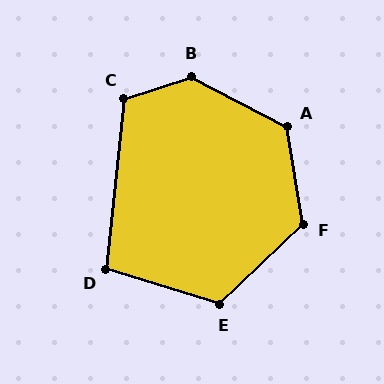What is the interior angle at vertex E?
Approximately 119 degrees (obtuse).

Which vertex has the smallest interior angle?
D, at approximately 101 degrees.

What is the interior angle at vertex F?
Approximately 125 degrees (obtuse).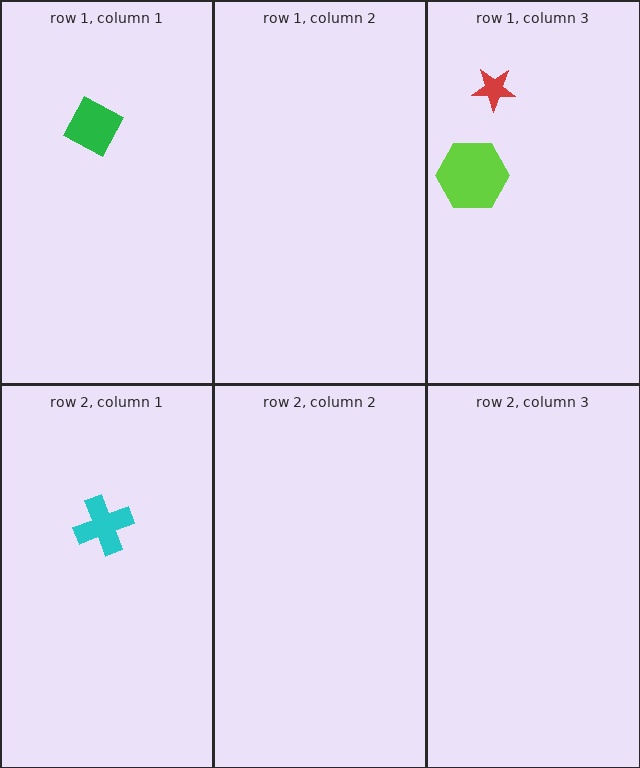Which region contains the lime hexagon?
The row 1, column 3 region.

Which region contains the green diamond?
The row 1, column 1 region.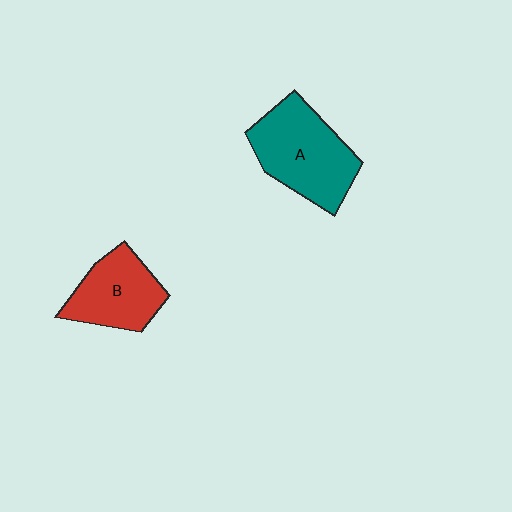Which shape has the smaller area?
Shape B (red).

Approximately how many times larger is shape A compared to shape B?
Approximately 1.4 times.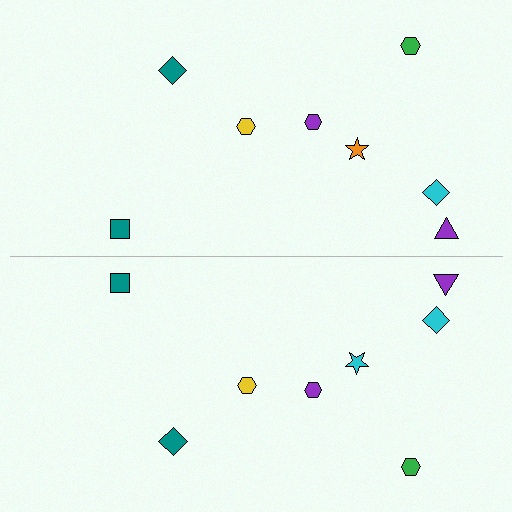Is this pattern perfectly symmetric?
No, the pattern is not perfectly symmetric. The cyan star on the bottom side breaks the symmetry — its mirror counterpart is orange.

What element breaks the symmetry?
The cyan star on the bottom side breaks the symmetry — its mirror counterpart is orange.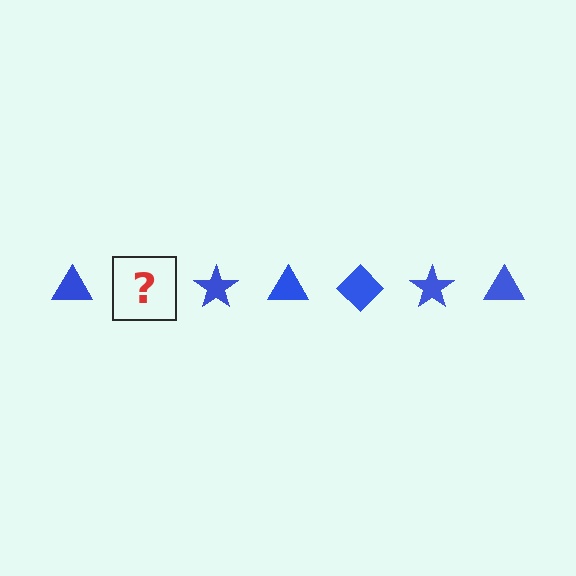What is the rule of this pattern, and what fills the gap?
The rule is that the pattern cycles through triangle, diamond, star shapes in blue. The gap should be filled with a blue diamond.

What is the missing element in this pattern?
The missing element is a blue diamond.